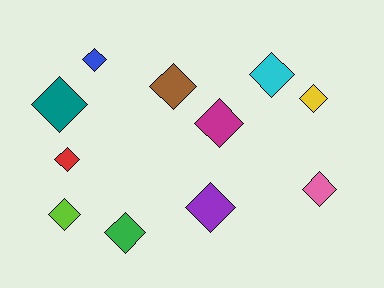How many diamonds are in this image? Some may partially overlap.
There are 11 diamonds.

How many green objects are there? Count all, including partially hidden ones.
There is 1 green object.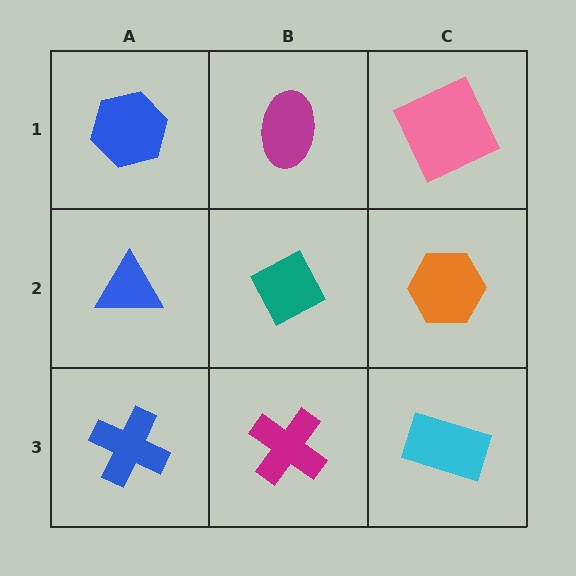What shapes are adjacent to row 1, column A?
A blue triangle (row 2, column A), a magenta ellipse (row 1, column B).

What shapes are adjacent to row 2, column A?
A blue hexagon (row 1, column A), a blue cross (row 3, column A), a teal diamond (row 2, column B).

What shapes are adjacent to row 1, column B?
A teal diamond (row 2, column B), a blue hexagon (row 1, column A), a pink square (row 1, column C).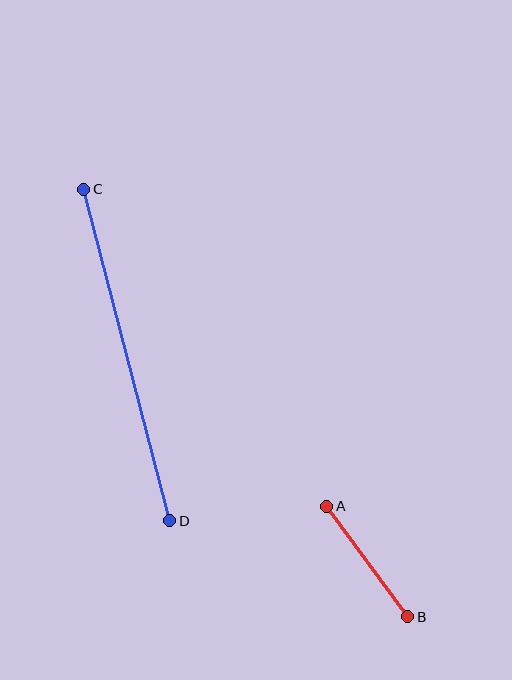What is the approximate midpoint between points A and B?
The midpoint is at approximately (367, 562) pixels.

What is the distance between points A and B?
The distance is approximately 137 pixels.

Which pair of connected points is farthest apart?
Points C and D are farthest apart.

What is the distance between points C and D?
The distance is approximately 343 pixels.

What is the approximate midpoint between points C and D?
The midpoint is at approximately (127, 355) pixels.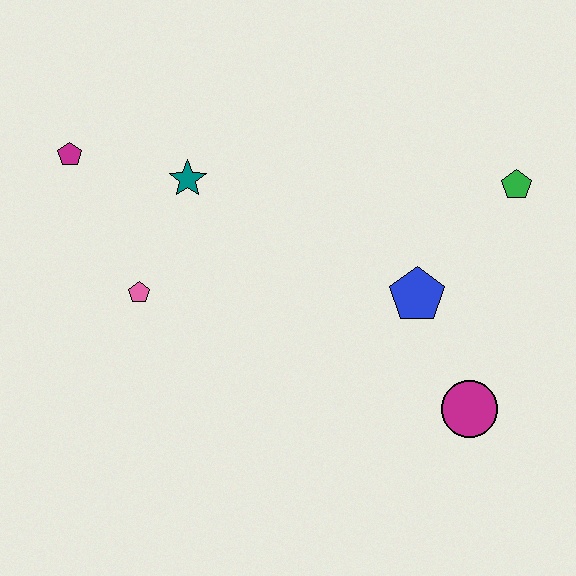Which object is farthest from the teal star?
The magenta circle is farthest from the teal star.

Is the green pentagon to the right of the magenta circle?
Yes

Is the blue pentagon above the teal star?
No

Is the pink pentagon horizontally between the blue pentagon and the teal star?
No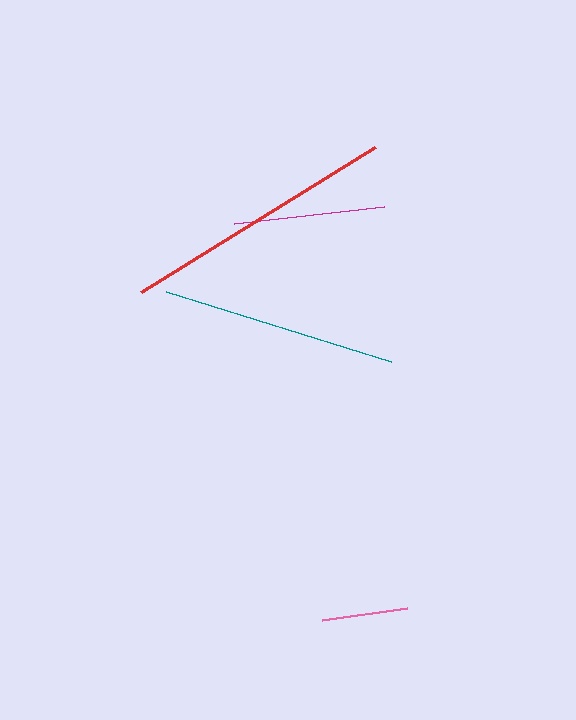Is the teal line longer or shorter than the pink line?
The teal line is longer than the pink line.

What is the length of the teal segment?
The teal segment is approximately 235 pixels long.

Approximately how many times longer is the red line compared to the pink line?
The red line is approximately 3.2 times the length of the pink line.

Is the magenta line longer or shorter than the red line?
The red line is longer than the magenta line.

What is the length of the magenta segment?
The magenta segment is approximately 151 pixels long.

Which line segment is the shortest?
The pink line is the shortest at approximately 85 pixels.